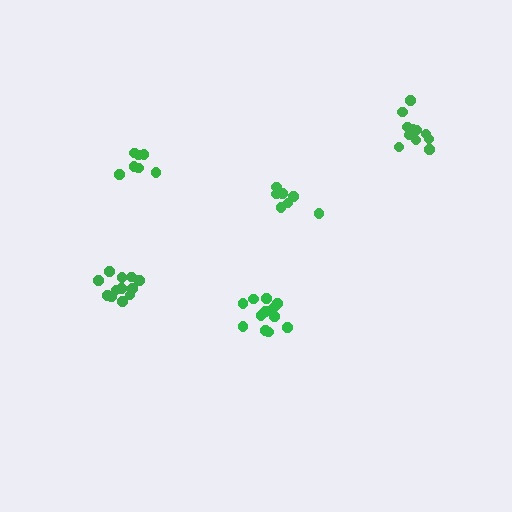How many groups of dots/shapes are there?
There are 5 groups.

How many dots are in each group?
Group 1: 7 dots, Group 2: 13 dots, Group 3: 12 dots, Group 4: 7 dots, Group 5: 11 dots (50 total).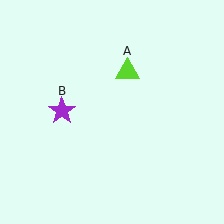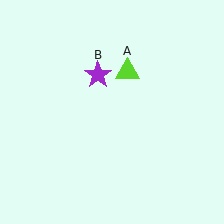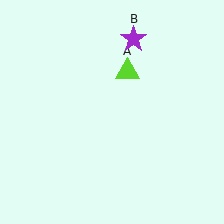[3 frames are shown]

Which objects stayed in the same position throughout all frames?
Lime triangle (object A) remained stationary.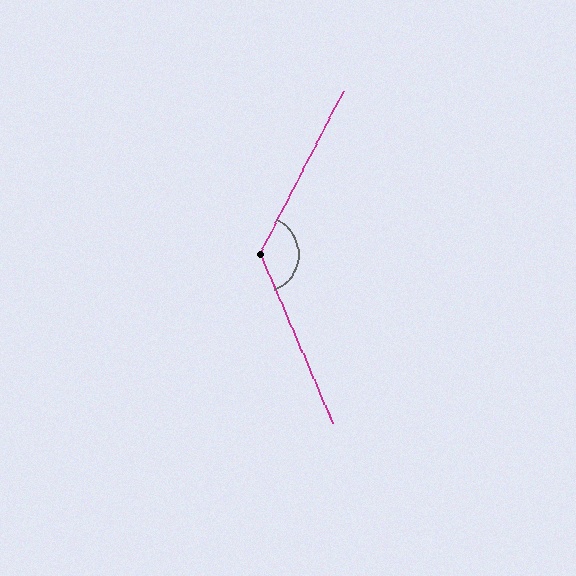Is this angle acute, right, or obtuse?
It is obtuse.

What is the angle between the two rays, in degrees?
Approximately 130 degrees.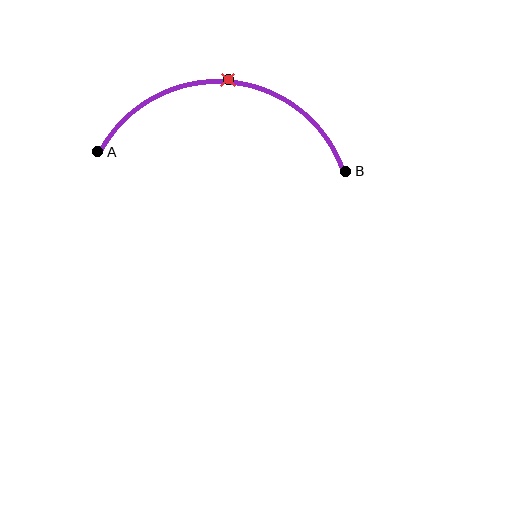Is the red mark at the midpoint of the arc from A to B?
Yes. The red mark lies on the arc at equal arc-length from both A and B — it is the arc midpoint.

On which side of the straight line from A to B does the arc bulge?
The arc bulges above the straight line connecting A and B.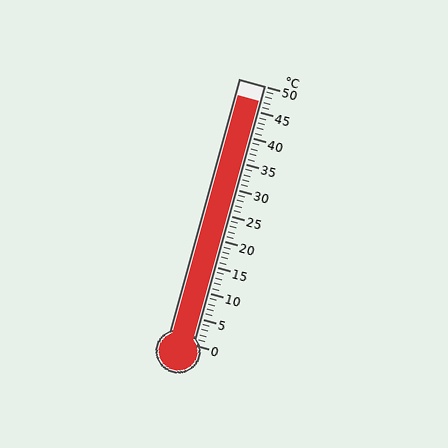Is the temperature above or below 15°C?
The temperature is above 15°C.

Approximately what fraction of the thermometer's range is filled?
The thermometer is filled to approximately 95% of its range.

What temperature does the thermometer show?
The thermometer shows approximately 47°C.